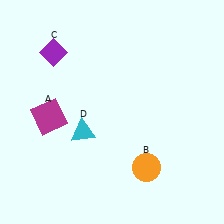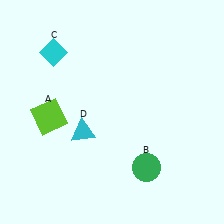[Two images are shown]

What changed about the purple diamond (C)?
In Image 1, C is purple. In Image 2, it changed to cyan.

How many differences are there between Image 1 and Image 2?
There are 3 differences between the two images.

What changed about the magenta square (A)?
In Image 1, A is magenta. In Image 2, it changed to lime.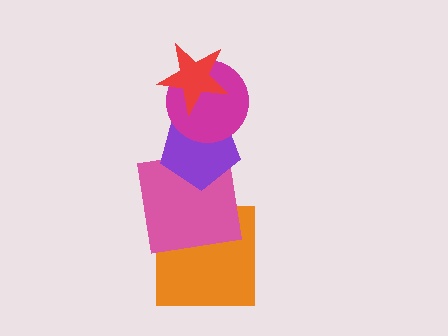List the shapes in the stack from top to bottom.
From top to bottom: the red star, the magenta circle, the purple pentagon, the pink square, the orange square.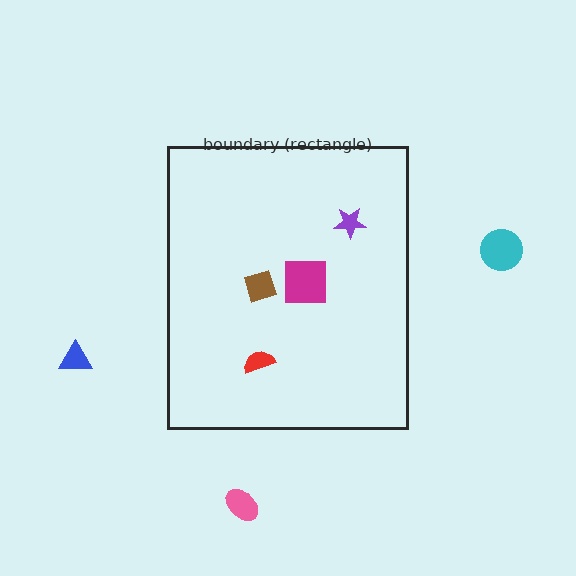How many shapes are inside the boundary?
4 inside, 3 outside.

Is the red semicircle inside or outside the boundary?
Inside.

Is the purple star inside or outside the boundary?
Inside.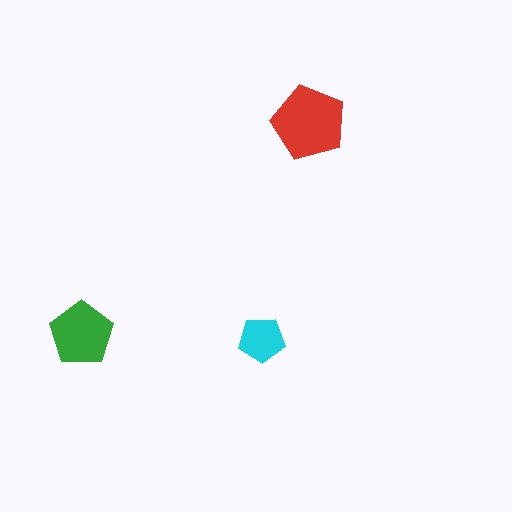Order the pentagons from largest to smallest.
the red one, the green one, the cyan one.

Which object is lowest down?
The cyan pentagon is bottommost.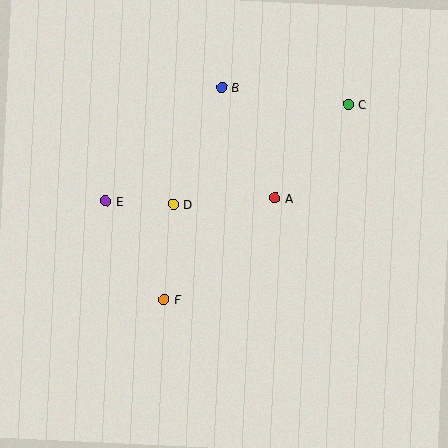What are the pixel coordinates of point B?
Point B is at (222, 88).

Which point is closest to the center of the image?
Point D at (173, 204) is closest to the center.